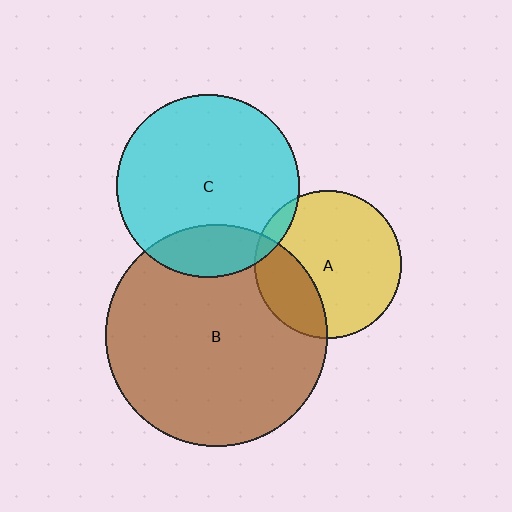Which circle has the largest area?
Circle B (brown).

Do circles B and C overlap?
Yes.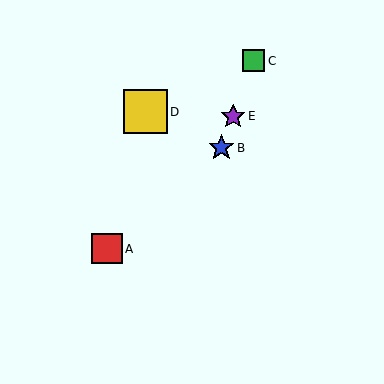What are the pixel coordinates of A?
Object A is at (107, 249).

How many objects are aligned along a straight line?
3 objects (B, C, E) are aligned along a straight line.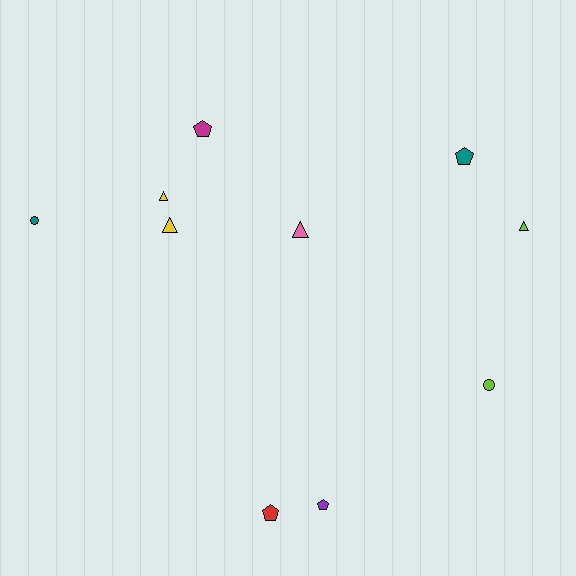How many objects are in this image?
There are 10 objects.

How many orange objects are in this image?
There are no orange objects.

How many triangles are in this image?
There are 4 triangles.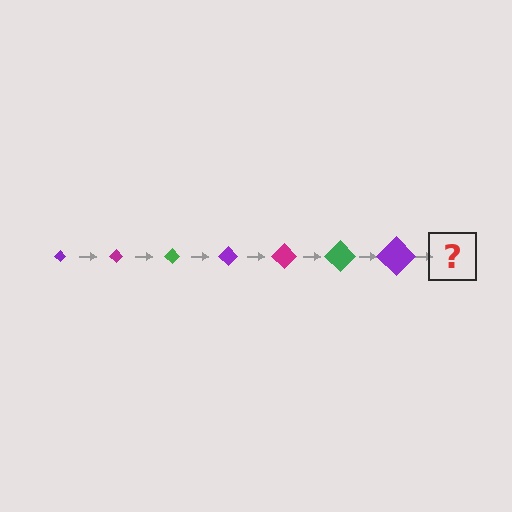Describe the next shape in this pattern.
It should be a magenta diamond, larger than the previous one.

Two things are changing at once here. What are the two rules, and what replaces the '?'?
The two rules are that the diamond grows larger each step and the color cycles through purple, magenta, and green. The '?' should be a magenta diamond, larger than the previous one.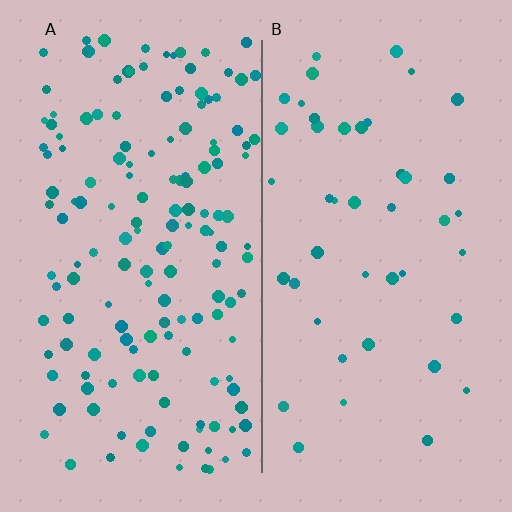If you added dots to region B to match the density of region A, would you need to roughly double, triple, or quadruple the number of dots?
Approximately triple.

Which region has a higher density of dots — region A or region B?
A (the left).